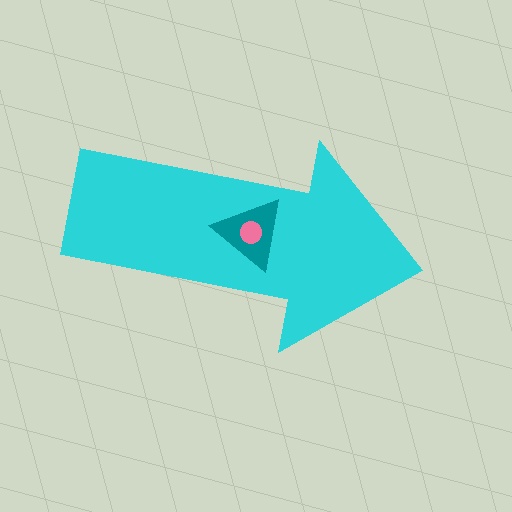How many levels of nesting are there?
3.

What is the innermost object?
The pink circle.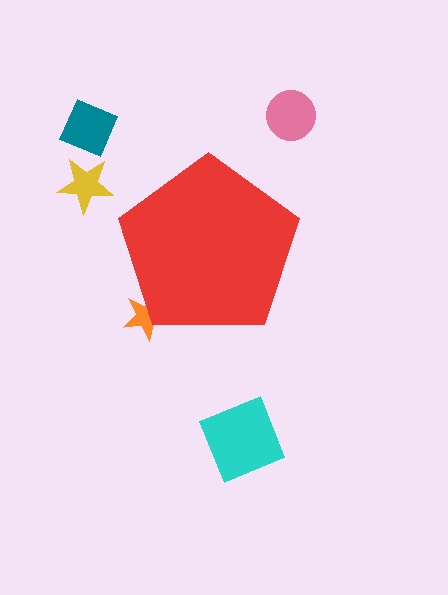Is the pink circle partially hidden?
No, the pink circle is fully visible.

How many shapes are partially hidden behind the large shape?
1 shape is partially hidden.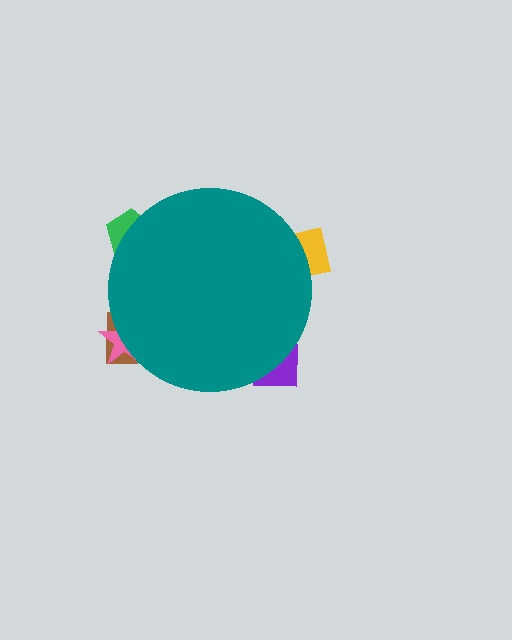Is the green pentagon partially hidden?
Yes, the green pentagon is partially hidden behind the teal circle.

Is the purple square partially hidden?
Yes, the purple square is partially hidden behind the teal circle.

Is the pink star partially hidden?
Yes, the pink star is partially hidden behind the teal circle.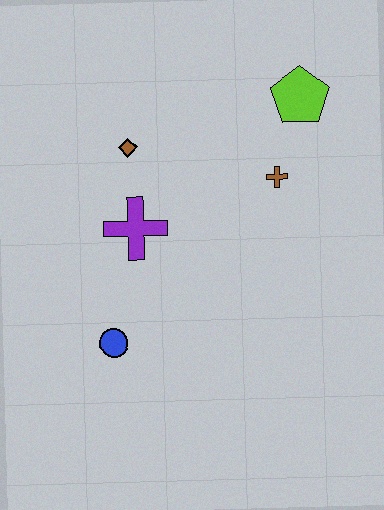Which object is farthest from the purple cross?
The lime pentagon is farthest from the purple cross.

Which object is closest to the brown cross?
The lime pentagon is closest to the brown cross.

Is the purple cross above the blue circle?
Yes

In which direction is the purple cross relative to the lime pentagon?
The purple cross is to the left of the lime pentagon.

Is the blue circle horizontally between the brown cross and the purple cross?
No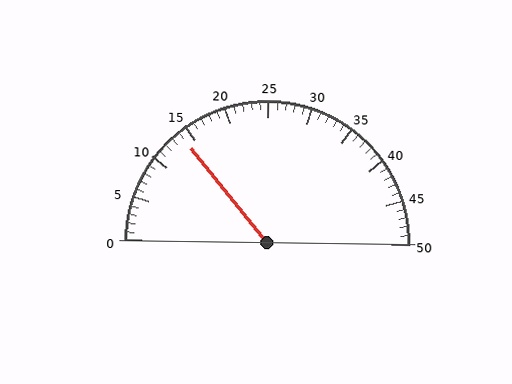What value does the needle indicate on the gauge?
The needle indicates approximately 14.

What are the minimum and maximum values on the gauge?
The gauge ranges from 0 to 50.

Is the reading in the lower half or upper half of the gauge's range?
The reading is in the lower half of the range (0 to 50).